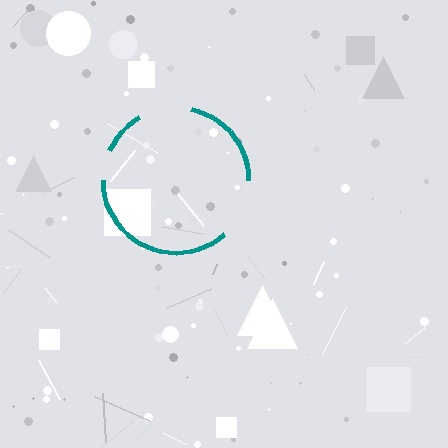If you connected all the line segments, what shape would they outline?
They would outline a circle.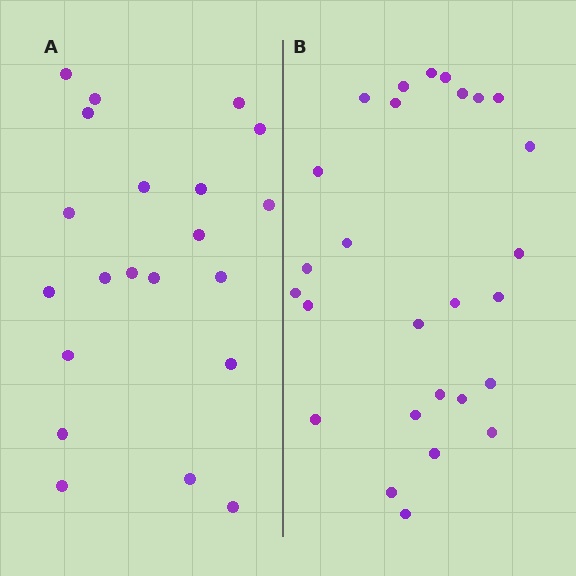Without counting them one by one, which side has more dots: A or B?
Region B (the right region) has more dots.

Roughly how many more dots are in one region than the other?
Region B has about 6 more dots than region A.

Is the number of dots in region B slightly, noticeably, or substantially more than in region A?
Region B has noticeably more, but not dramatically so. The ratio is roughly 1.3 to 1.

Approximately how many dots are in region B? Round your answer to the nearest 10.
About 30 dots. (The exact count is 27, which rounds to 30.)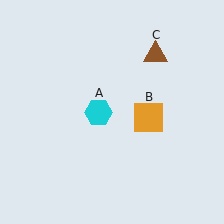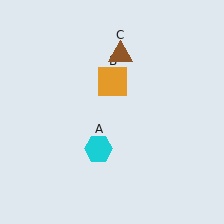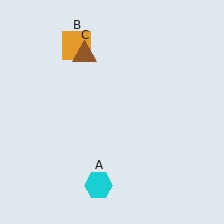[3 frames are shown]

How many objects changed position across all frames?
3 objects changed position: cyan hexagon (object A), orange square (object B), brown triangle (object C).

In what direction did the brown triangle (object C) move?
The brown triangle (object C) moved left.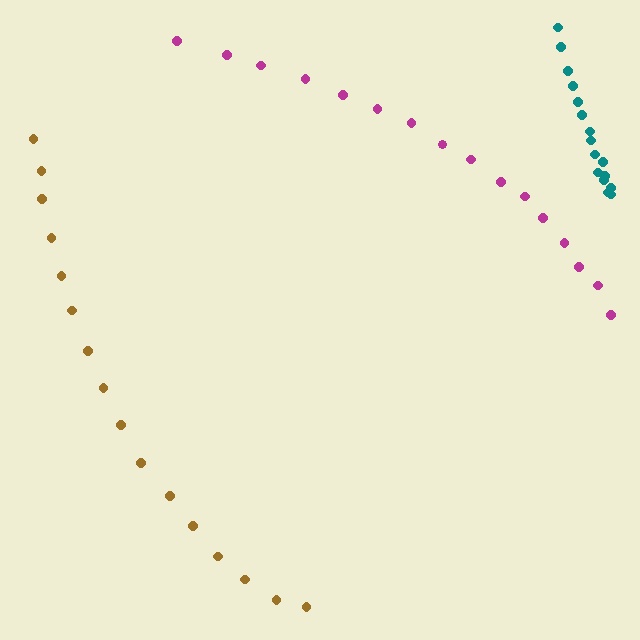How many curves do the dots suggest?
There are 3 distinct paths.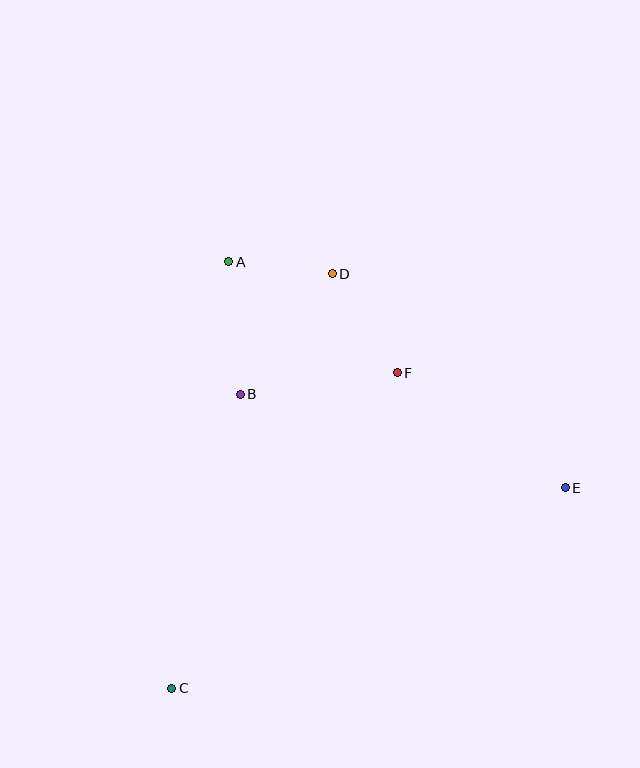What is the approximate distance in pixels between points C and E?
The distance between C and E is approximately 442 pixels.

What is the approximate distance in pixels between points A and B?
The distance between A and B is approximately 133 pixels.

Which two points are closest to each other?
Points A and D are closest to each other.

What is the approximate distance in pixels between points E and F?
The distance between E and F is approximately 203 pixels.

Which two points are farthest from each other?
Points C and D are farthest from each other.